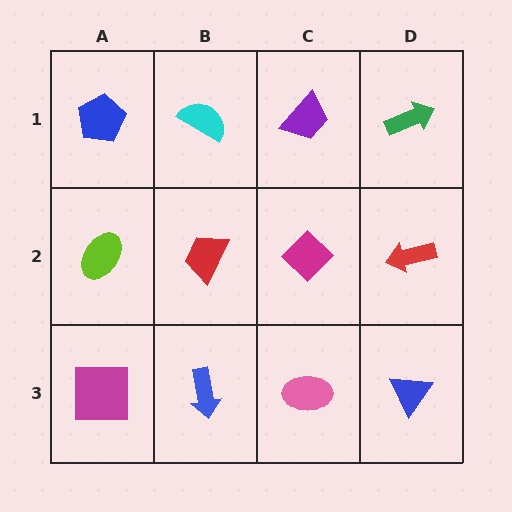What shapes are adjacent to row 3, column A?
A lime ellipse (row 2, column A), a blue arrow (row 3, column B).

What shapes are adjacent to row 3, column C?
A magenta diamond (row 2, column C), a blue arrow (row 3, column B), a blue triangle (row 3, column D).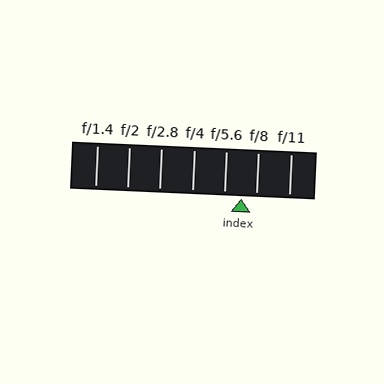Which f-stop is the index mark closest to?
The index mark is closest to f/8.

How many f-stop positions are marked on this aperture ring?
There are 7 f-stop positions marked.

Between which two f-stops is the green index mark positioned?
The index mark is between f/5.6 and f/8.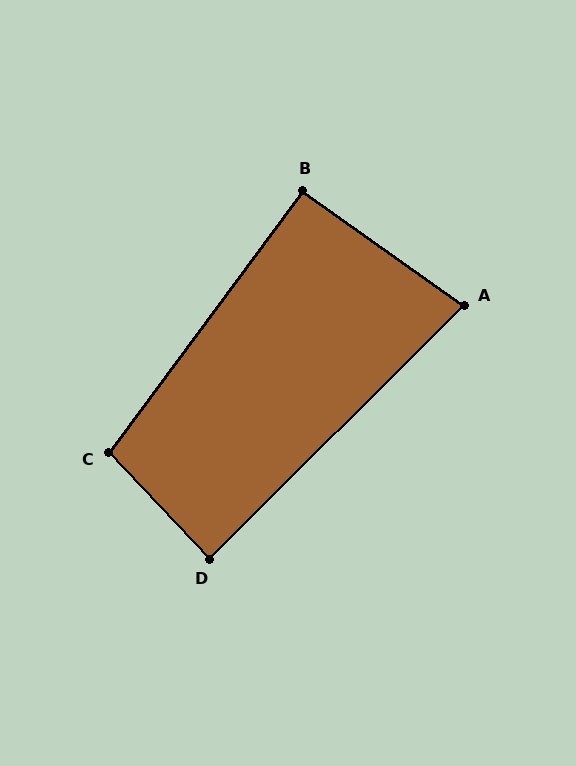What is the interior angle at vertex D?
Approximately 89 degrees (approximately right).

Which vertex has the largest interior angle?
C, at approximately 100 degrees.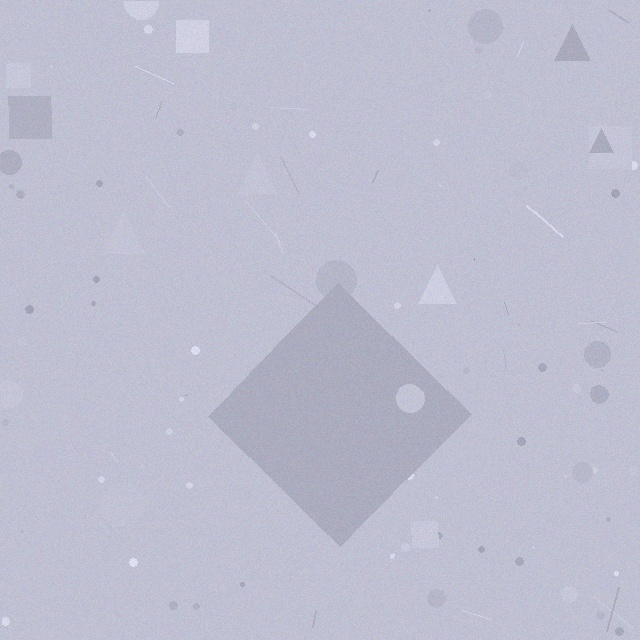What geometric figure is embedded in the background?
A diamond is embedded in the background.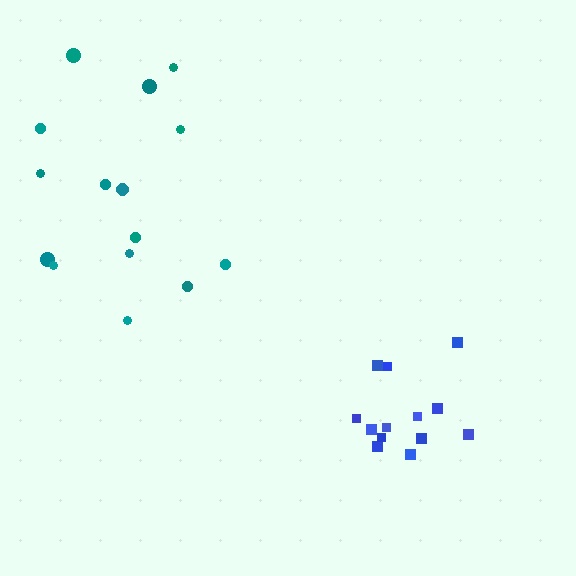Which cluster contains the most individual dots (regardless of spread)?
Teal (15).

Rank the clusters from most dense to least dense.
blue, teal.